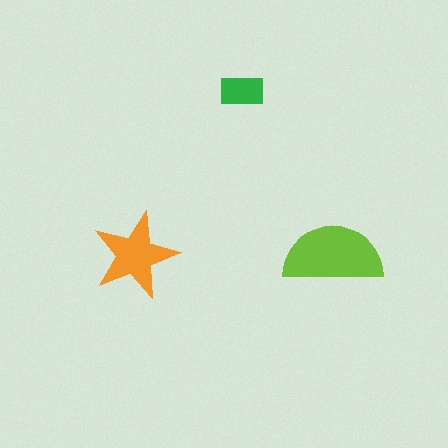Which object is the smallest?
The green rectangle.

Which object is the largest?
The lime semicircle.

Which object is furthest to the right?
The lime semicircle is rightmost.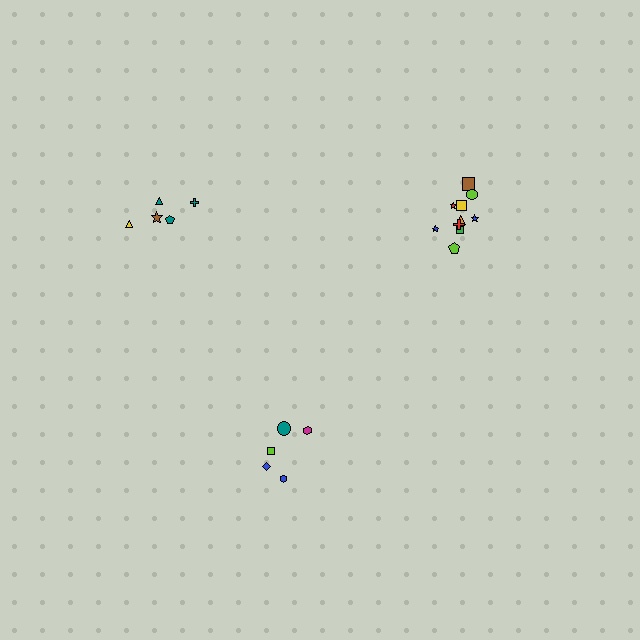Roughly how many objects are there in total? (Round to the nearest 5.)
Roughly 20 objects in total.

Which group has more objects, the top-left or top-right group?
The top-right group.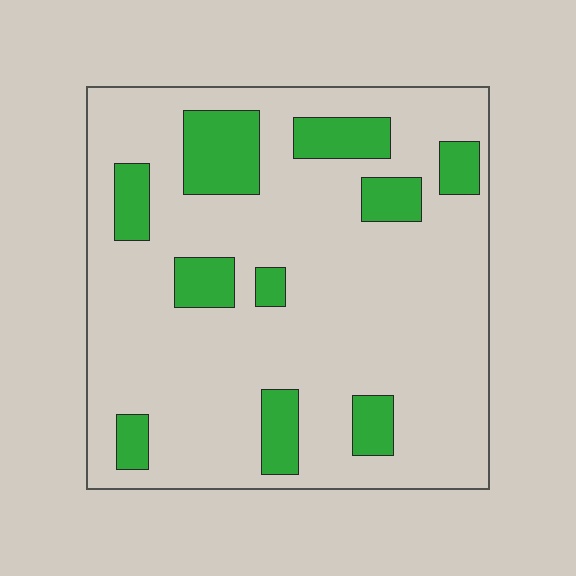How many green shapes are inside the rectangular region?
10.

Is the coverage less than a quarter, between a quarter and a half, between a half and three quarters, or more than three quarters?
Less than a quarter.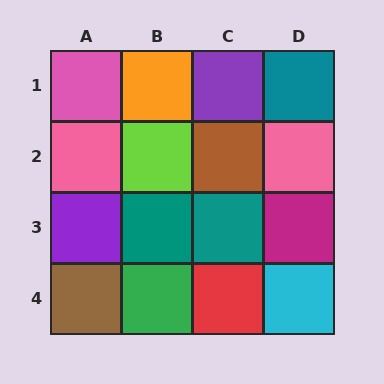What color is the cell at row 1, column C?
Purple.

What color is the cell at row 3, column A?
Purple.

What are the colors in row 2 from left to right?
Pink, lime, brown, pink.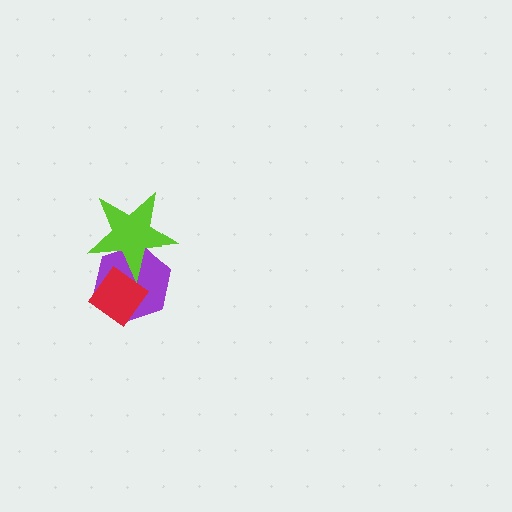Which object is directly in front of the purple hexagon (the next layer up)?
The lime star is directly in front of the purple hexagon.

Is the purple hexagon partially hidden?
Yes, it is partially covered by another shape.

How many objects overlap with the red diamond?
2 objects overlap with the red diamond.